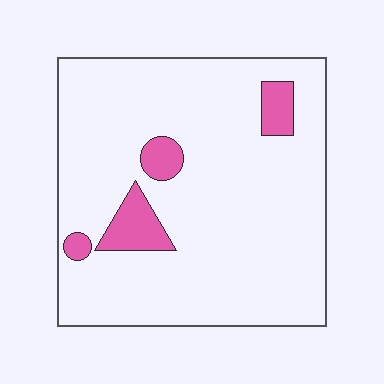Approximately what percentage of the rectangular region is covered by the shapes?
Approximately 10%.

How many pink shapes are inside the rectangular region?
4.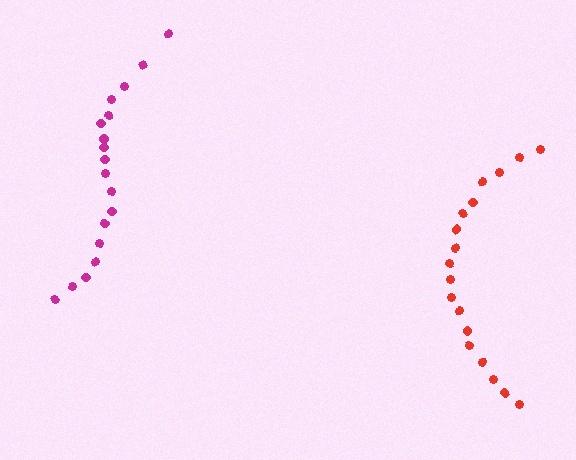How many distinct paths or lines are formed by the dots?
There are 2 distinct paths.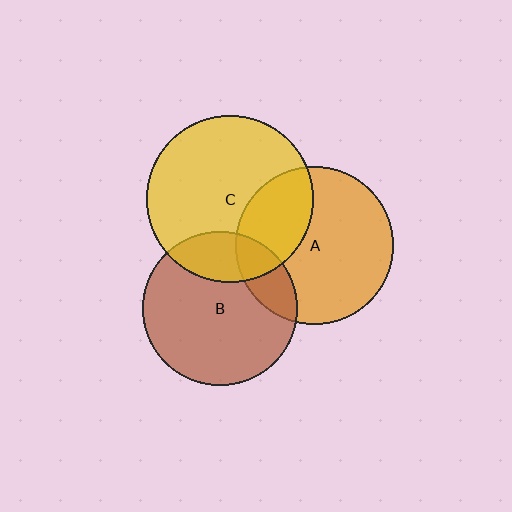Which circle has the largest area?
Circle C (yellow).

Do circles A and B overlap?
Yes.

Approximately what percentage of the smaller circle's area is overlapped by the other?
Approximately 15%.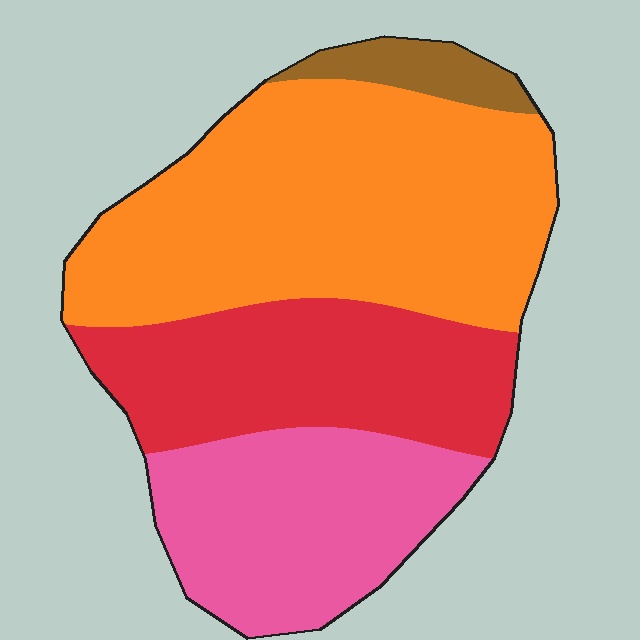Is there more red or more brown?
Red.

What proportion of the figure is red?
Red takes up about one quarter (1/4) of the figure.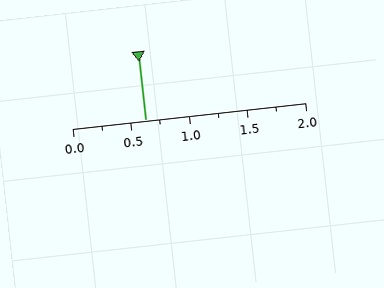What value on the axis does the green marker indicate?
The marker indicates approximately 0.62.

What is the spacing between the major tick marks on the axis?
The major ticks are spaced 0.5 apart.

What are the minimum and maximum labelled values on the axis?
The axis runs from 0.0 to 2.0.